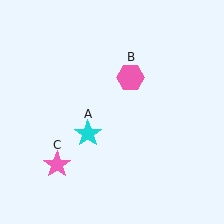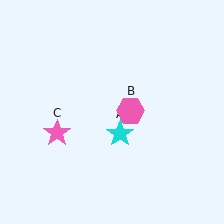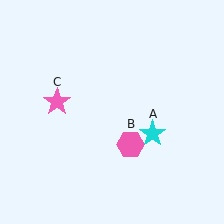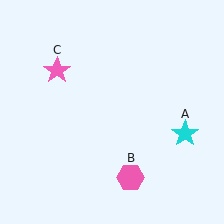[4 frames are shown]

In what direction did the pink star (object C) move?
The pink star (object C) moved up.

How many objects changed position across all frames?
3 objects changed position: cyan star (object A), pink hexagon (object B), pink star (object C).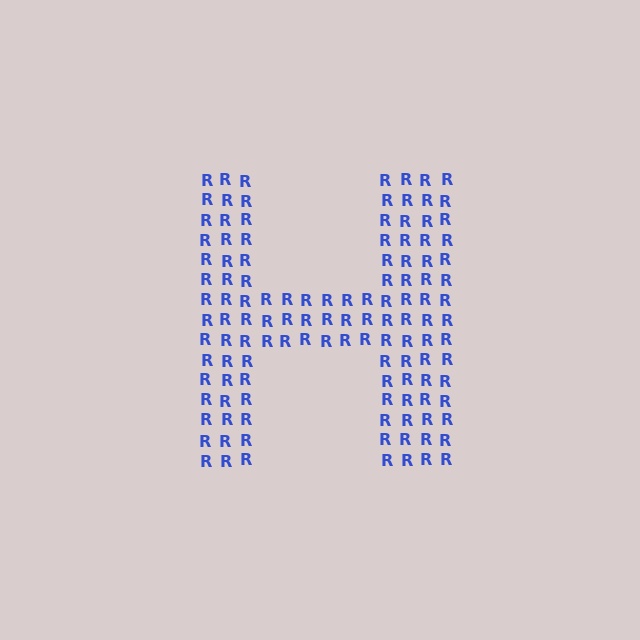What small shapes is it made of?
It is made of small letter R's.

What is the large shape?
The large shape is the letter H.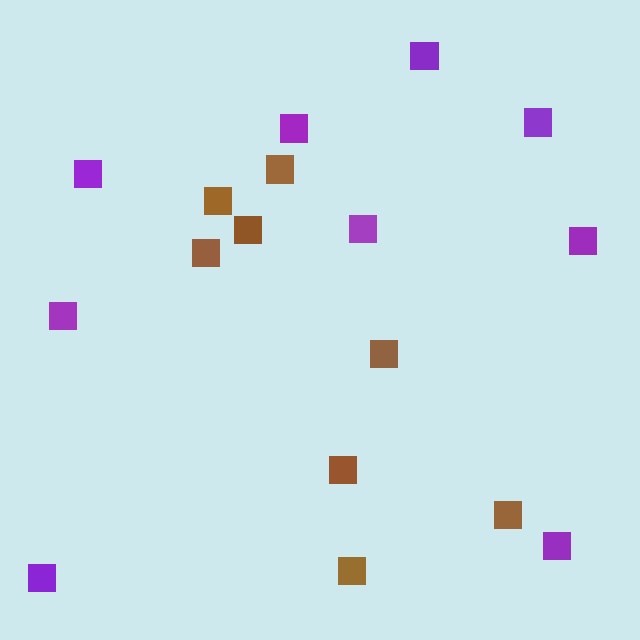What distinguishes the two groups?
There are 2 groups: one group of purple squares (9) and one group of brown squares (8).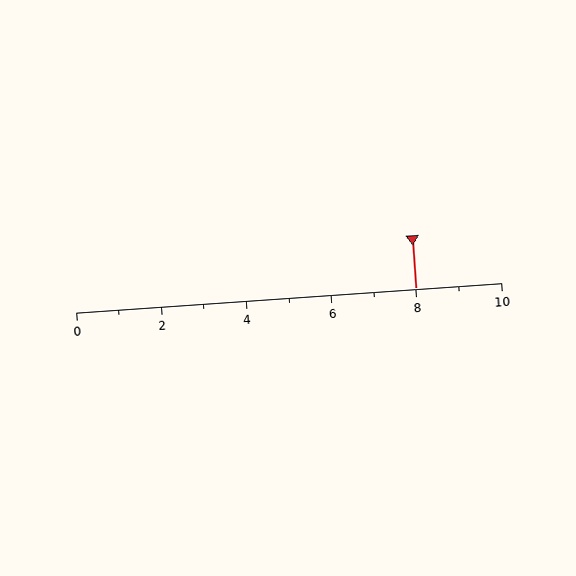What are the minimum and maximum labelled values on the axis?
The axis runs from 0 to 10.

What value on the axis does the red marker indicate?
The marker indicates approximately 8.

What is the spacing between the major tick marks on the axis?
The major ticks are spaced 2 apart.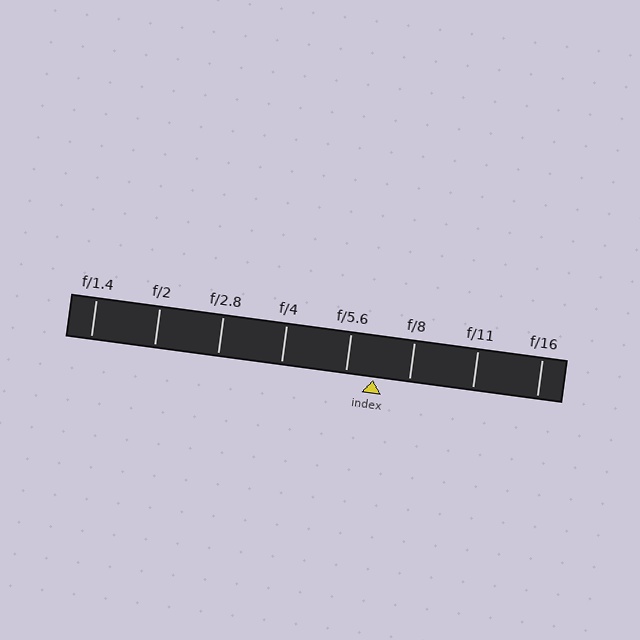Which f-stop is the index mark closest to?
The index mark is closest to f/5.6.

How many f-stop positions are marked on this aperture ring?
There are 8 f-stop positions marked.